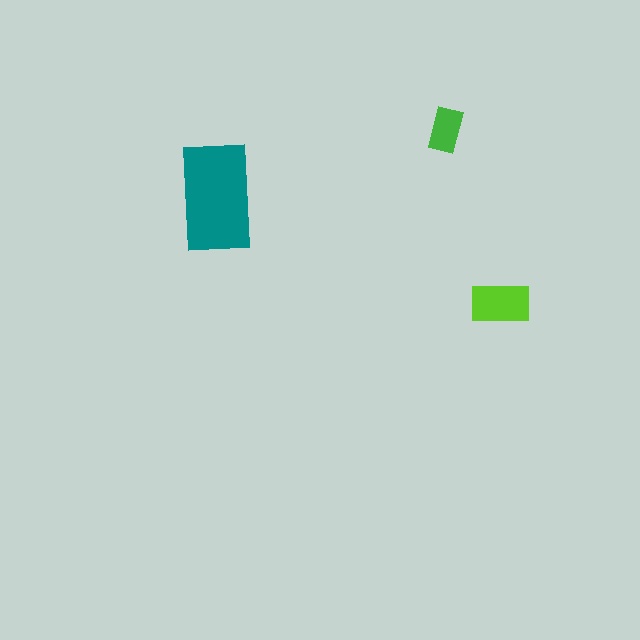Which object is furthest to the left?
The teal rectangle is leftmost.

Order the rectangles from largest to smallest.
the teal one, the lime one, the green one.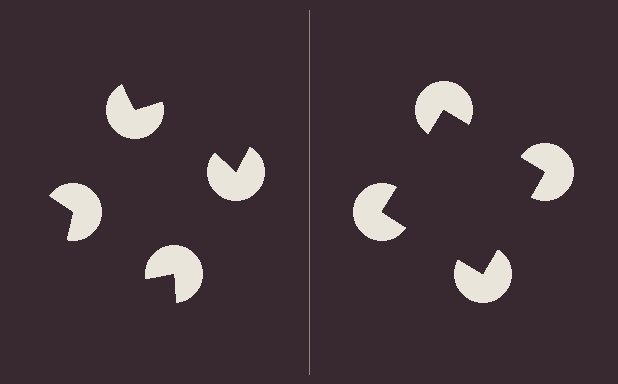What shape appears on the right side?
An illusory square.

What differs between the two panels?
The pac-man discs are positioned identically on both sides; only the wedge orientations differ. On the right they align to a square; on the left they are misaligned.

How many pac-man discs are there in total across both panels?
8 — 4 on each side.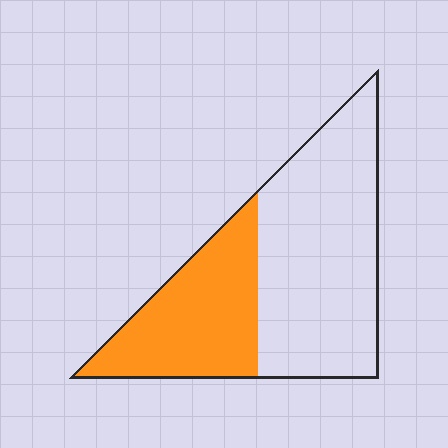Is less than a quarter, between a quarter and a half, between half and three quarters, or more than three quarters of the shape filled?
Between a quarter and a half.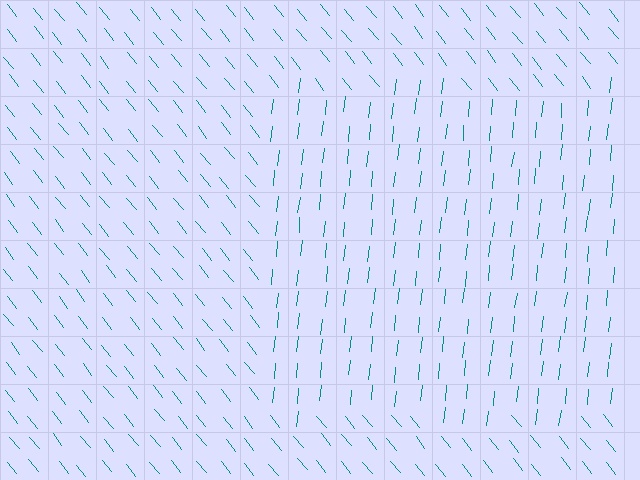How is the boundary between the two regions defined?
The boundary is defined purely by a change in line orientation (approximately 45 degrees difference). All lines are the same color and thickness.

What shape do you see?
I see a rectangle.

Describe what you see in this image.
The image is filled with small teal line segments. A rectangle region in the image has lines oriented differently from the surrounding lines, creating a visible texture boundary.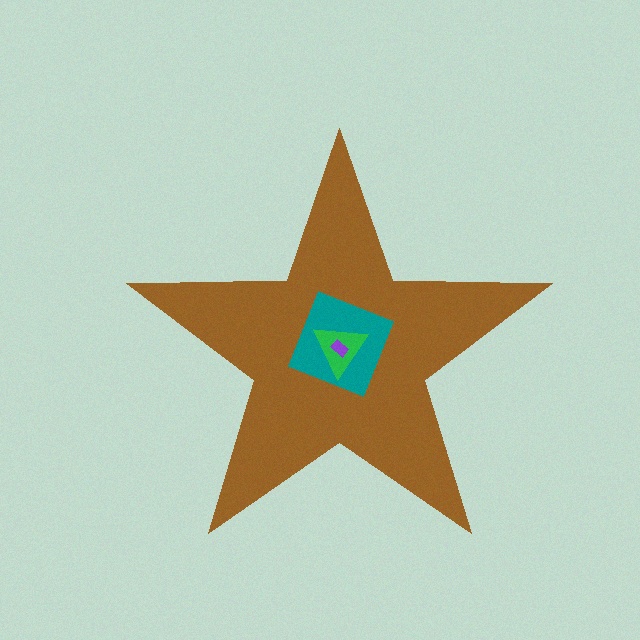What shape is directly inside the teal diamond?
The green triangle.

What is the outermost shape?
The brown star.